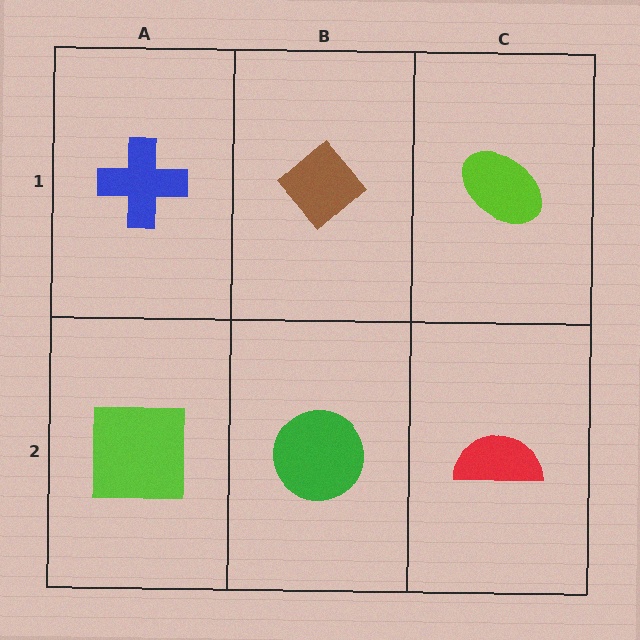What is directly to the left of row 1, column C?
A brown diamond.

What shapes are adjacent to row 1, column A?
A lime square (row 2, column A), a brown diamond (row 1, column B).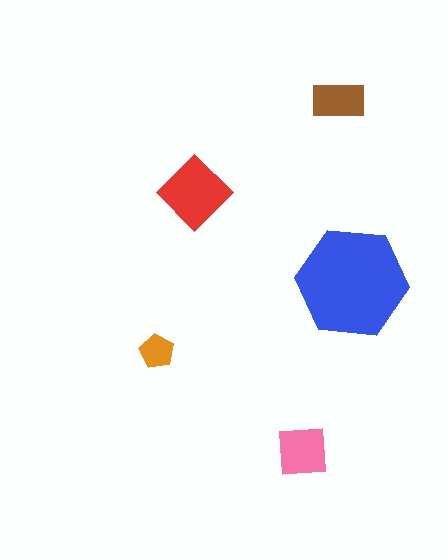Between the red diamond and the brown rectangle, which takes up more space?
The red diamond.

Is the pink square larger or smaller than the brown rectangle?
Larger.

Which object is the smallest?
The orange pentagon.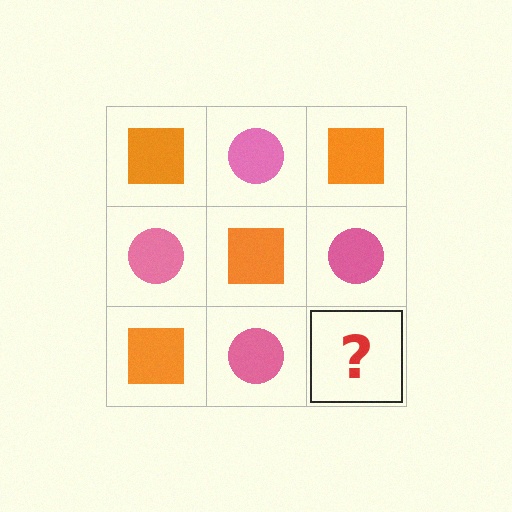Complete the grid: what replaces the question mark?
The question mark should be replaced with an orange square.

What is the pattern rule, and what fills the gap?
The rule is that it alternates orange square and pink circle in a checkerboard pattern. The gap should be filled with an orange square.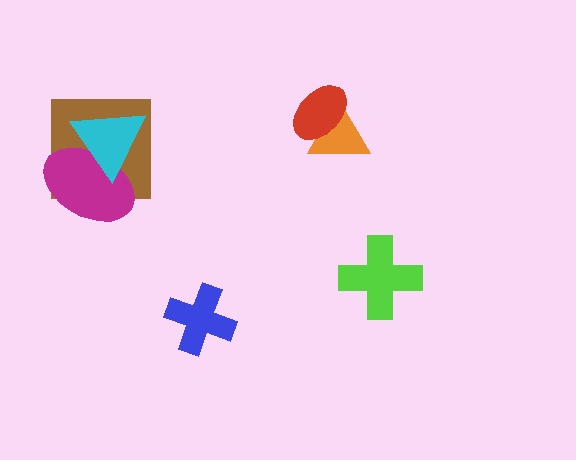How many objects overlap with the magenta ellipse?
2 objects overlap with the magenta ellipse.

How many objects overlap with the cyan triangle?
2 objects overlap with the cyan triangle.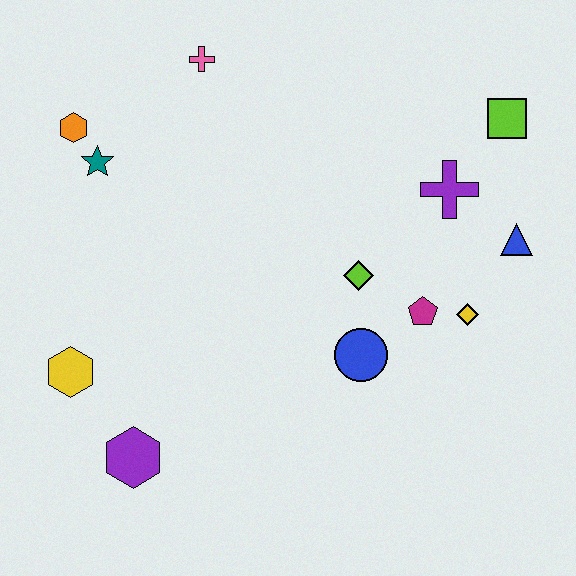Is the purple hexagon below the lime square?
Yes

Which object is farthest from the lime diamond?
The orange hexagon is farthest from the lime diamond.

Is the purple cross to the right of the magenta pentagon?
Yes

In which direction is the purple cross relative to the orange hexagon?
The purple cross is to the right of the orange hexagon.